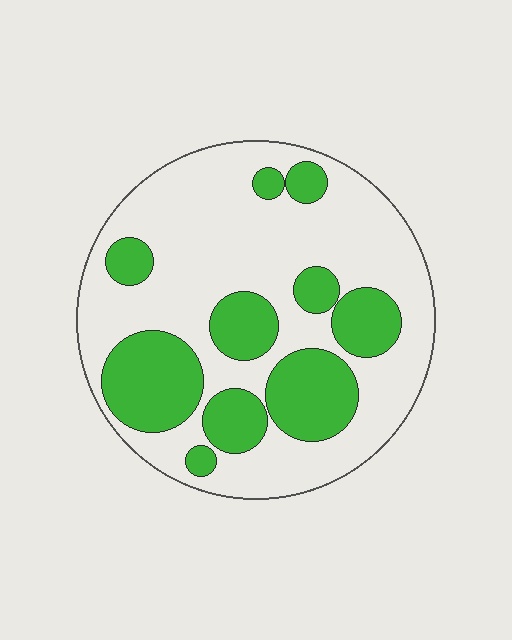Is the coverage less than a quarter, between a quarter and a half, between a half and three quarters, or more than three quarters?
Between a quarter and a half.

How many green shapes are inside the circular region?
10.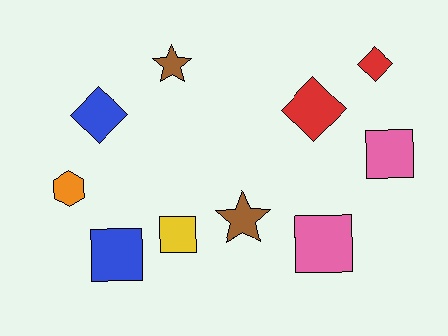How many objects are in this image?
There are 10 objects.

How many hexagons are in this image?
There is 1 hexagon.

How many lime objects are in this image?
There are no lime objects.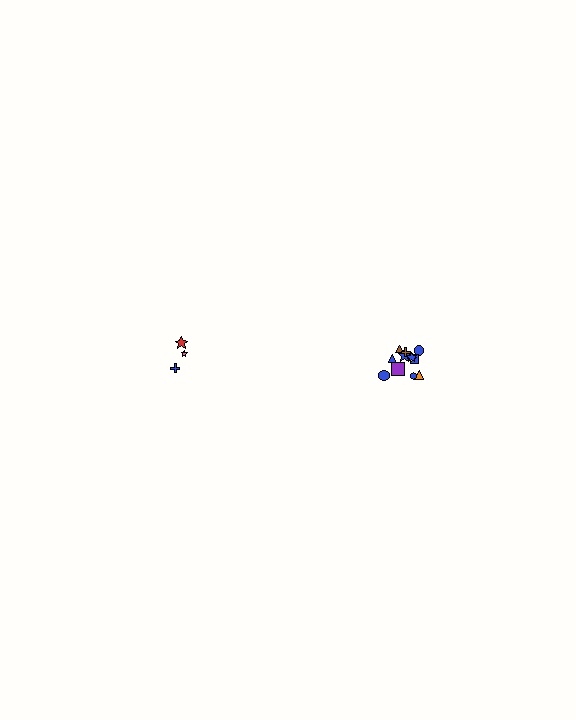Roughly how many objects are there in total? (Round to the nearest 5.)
Roughly 15 objects in total.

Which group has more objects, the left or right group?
The right group.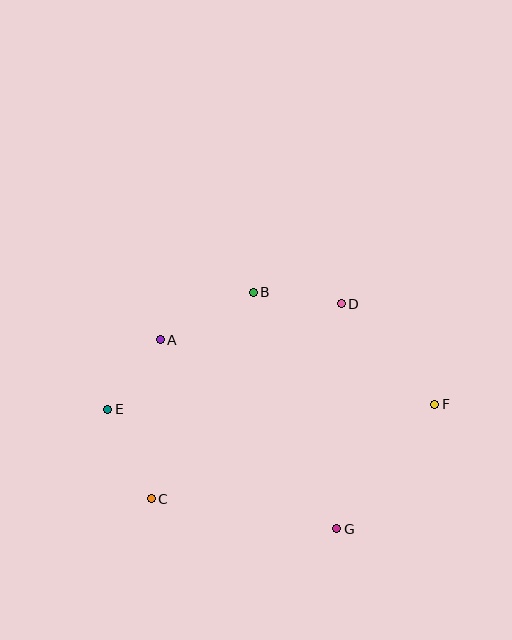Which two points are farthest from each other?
Points E and F are farthest from each other.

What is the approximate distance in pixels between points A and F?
The distance between A and F is approximately 282 pixels.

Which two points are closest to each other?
Points A and E are closest to each other.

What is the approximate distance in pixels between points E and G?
The distance between E and G is approximately 258 pixels.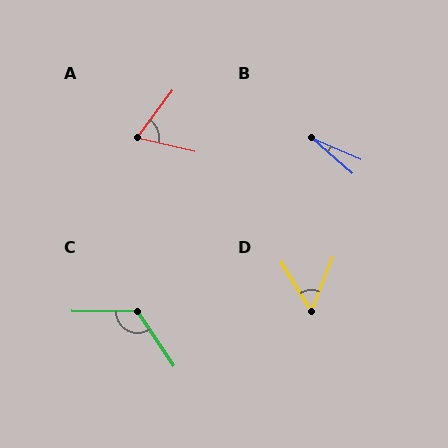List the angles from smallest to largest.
B (17°), D (53°), A (67°), C (124°).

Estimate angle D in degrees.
Approximately 53 degrees.